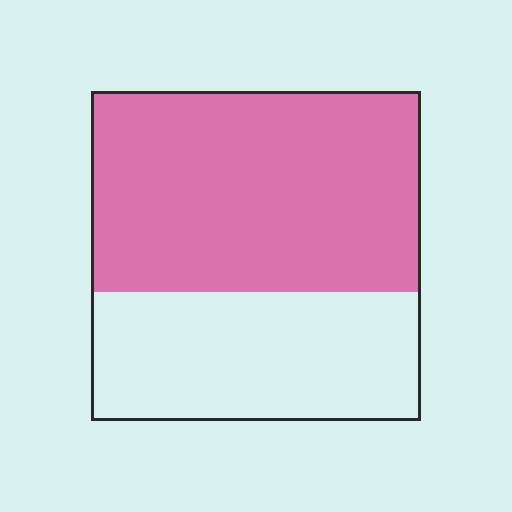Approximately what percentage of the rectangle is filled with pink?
Approximately 60%.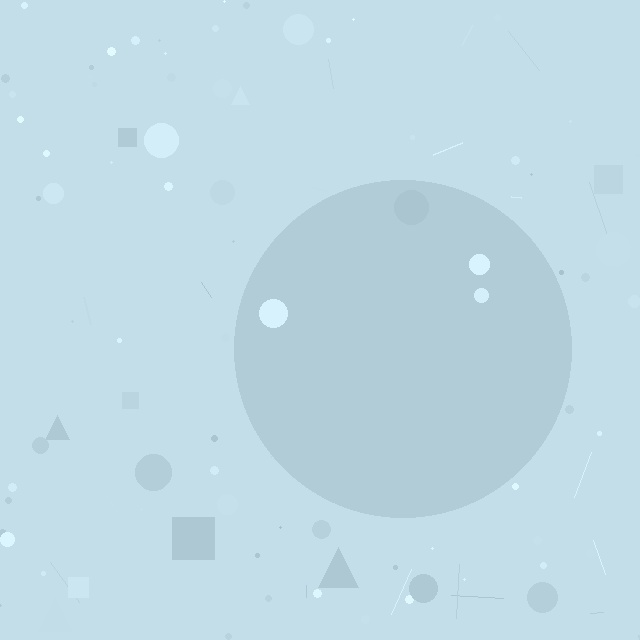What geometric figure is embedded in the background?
A circle is embedded in the background.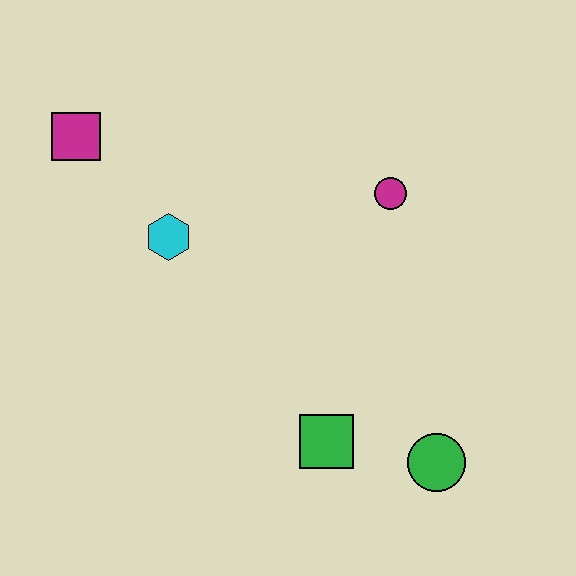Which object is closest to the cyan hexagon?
The magenta square is closest to the cyan hexagon.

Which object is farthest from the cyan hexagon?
The green circle is farthest from the cyan hexagon.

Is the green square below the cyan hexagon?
Yes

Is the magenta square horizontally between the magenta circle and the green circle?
No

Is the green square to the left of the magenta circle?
Yes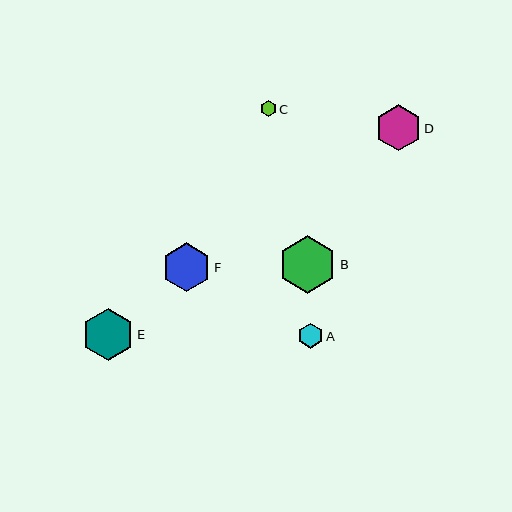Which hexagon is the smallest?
Hexagon C is the smallest with a size of approximately 16 pixels.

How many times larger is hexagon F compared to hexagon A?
Hexagon F is approximately 1.9 times the size of hexagon A.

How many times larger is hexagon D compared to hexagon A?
Hexagon D is approximately 1.8 times the size of hexagon A.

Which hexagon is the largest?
Hexagon B is the largest with a size of approximately 58 pixels.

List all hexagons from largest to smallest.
From largest to smallest: B, E, F, D, A, C.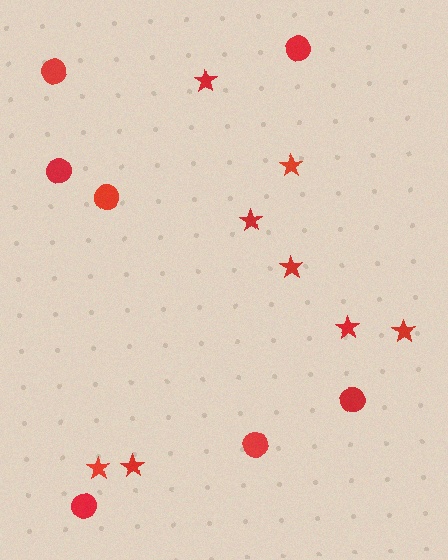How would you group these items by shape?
There are 2 groups: one group of circles (7) and one group of stars (8).